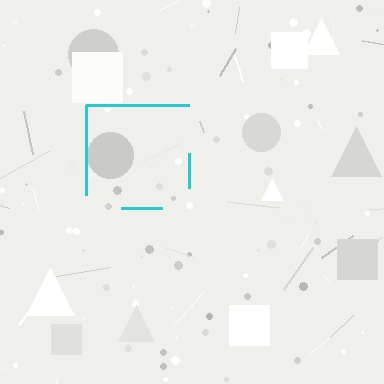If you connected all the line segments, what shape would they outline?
They would outline a square.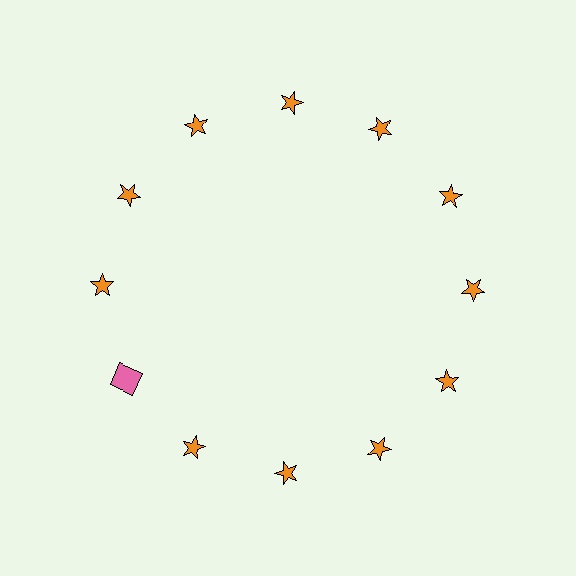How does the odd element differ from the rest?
It differs in both color (pink instead of orange) and shape (square instead of star).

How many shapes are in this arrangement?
There are 12 shapes arranged in a ring pattern.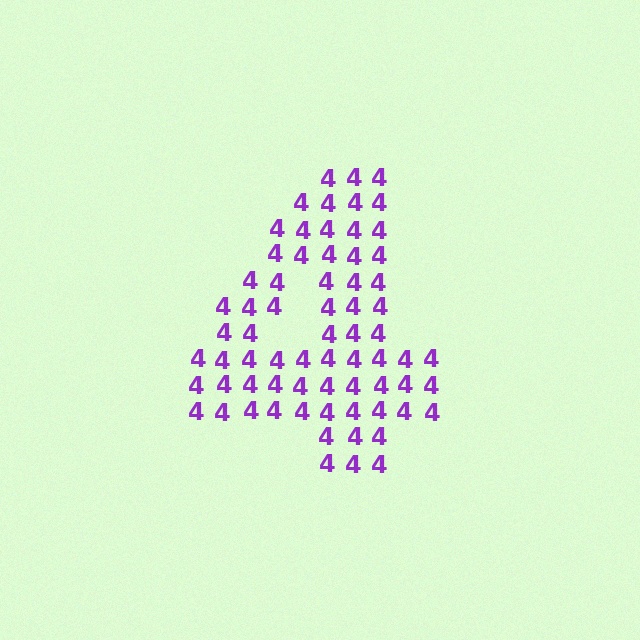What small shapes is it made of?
It is made of small digit 4's.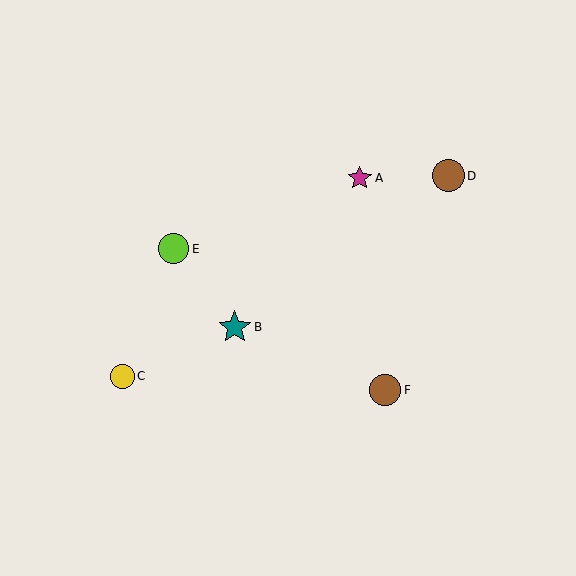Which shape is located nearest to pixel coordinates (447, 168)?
The brown circle (labeled D) at (448, 176) is nearest to that location.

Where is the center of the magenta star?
The center of the magenta star is at (360, 178).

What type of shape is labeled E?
Shape E is a lime circle.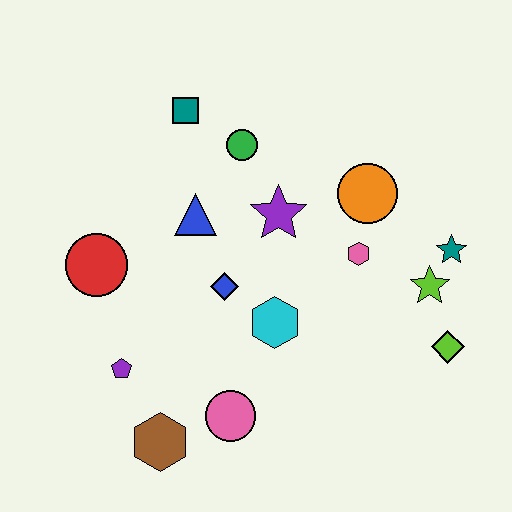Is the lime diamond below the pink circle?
No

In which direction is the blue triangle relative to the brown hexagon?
The blue triangle is above the brown hexagon.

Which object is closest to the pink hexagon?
The orange circle is closest to the pink hexagon.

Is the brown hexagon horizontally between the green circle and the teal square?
No